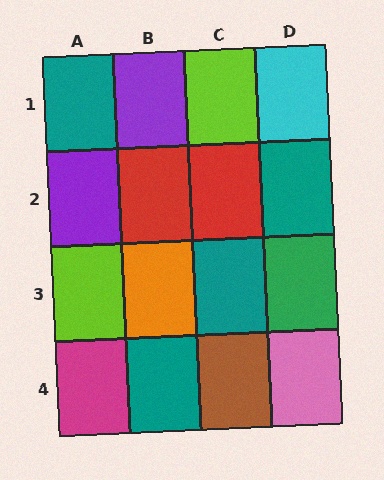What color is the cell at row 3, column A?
Lime.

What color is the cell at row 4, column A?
Magenta.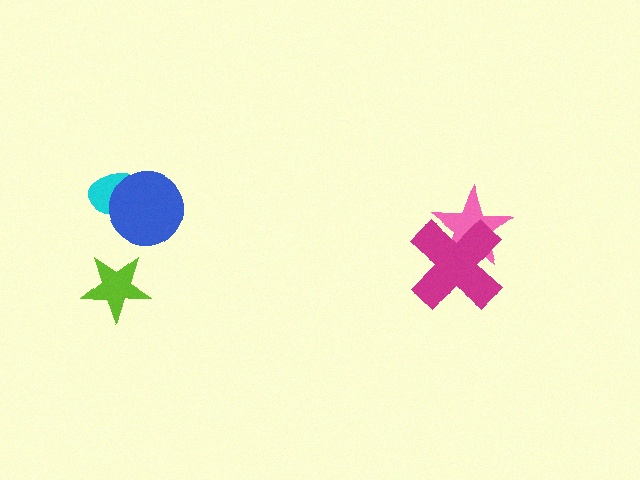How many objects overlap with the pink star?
1 object overlaps with the pink star.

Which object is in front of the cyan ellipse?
The blue circle is in front of the cyan ellipse.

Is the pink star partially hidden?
Yes, it is partially covered by another shape.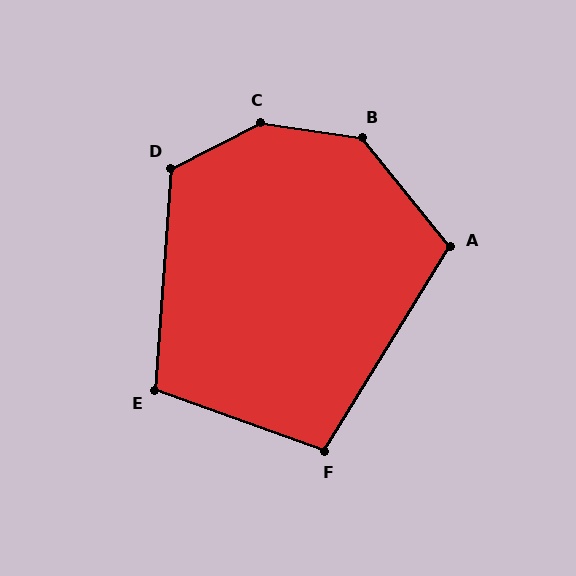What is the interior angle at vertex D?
Approximately 121 degrees (obtuse).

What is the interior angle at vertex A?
Approximately 109 degrees (obtuse).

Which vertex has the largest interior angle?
C, at approximately 145 degrees.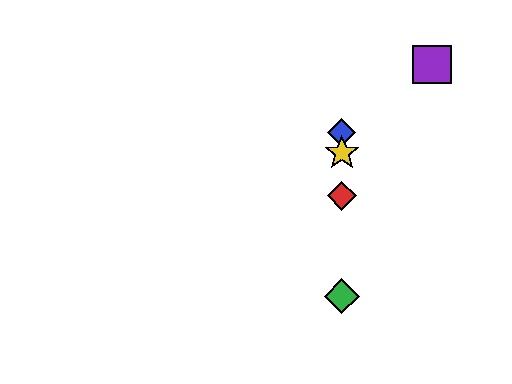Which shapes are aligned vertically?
The red diamond, the blue diamond, the green diamond, the yellow star are aligned vertically.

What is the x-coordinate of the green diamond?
The green diamond is at x≈342.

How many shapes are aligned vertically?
4 shapes (the red diamond, the blue diamond, the green diamond, the yellow star) are aligned vertically.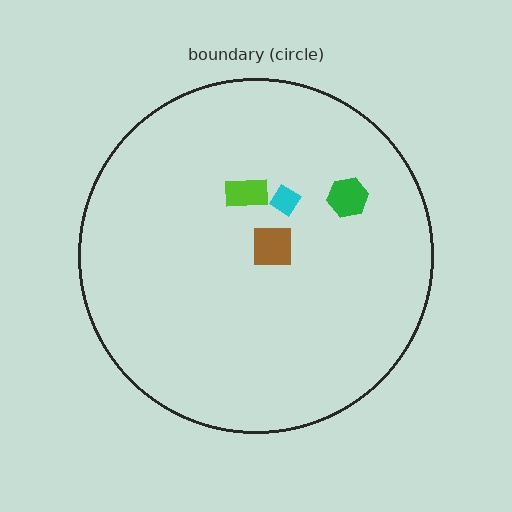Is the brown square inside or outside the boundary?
Inside.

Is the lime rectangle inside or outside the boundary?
Inside.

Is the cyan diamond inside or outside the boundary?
Inside.